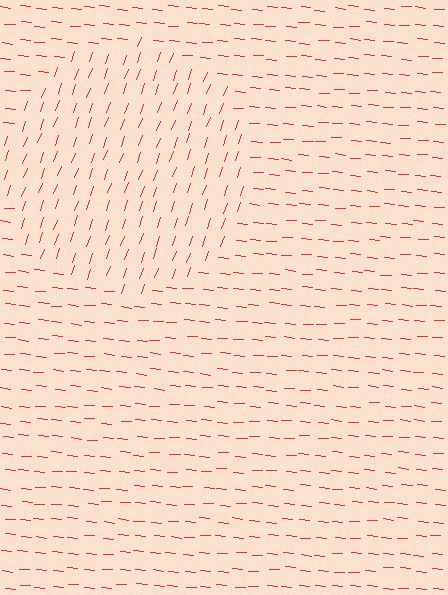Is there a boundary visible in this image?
Yes, there is a texture boundary formed by a change in line orientation.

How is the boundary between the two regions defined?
The boundary is defined purely by a change in line orientation (approximately 75 degrees difference). All lines are the same color and thickness.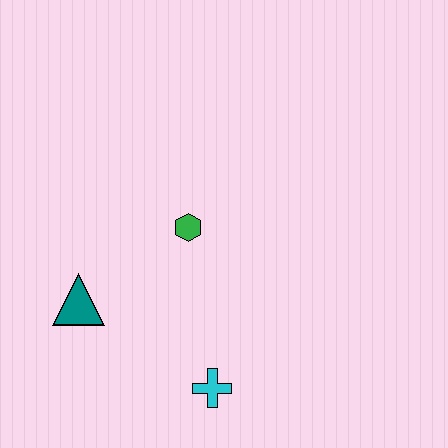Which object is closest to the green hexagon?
The teal triangle is closest to the green hexagon.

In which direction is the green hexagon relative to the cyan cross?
The green hexagon is above the cyan cross.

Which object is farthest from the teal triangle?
The cyan cross is farthest from the teal triangle.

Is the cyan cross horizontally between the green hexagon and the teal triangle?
No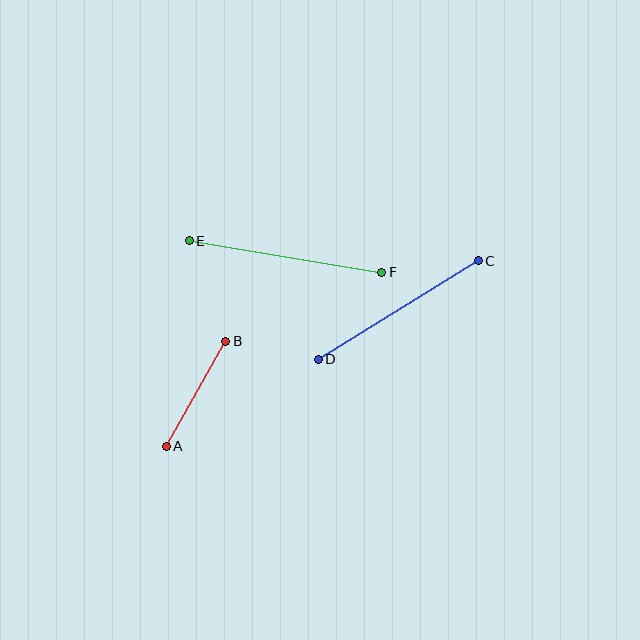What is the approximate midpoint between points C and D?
The midpoint is at approximately (398, 310) pixels.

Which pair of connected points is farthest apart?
Points E and F are farthest apart.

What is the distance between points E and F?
The distance is approximately 195 pixels.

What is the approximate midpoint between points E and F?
The midpoint is at approximately (285, 257) pixels.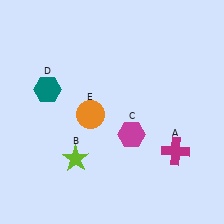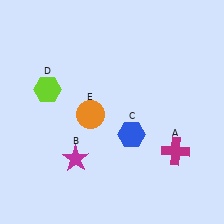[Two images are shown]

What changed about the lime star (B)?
In Image 1, B is lime. In Image 2, it changed to magenta.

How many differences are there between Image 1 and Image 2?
There are 3 differences between the two images.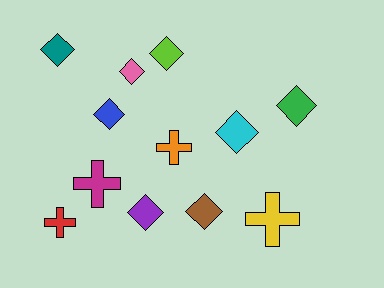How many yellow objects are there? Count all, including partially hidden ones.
There is 1 yellow object.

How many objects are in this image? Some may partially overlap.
There are 12 objects.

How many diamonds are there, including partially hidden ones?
There are 8 diamonds.